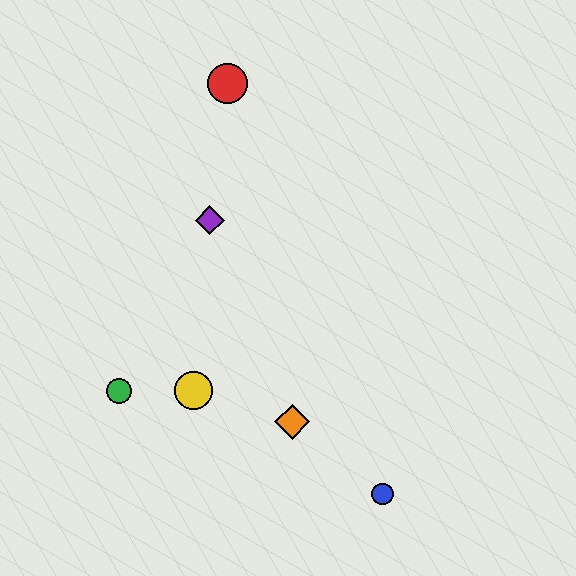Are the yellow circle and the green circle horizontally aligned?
Yes, both are at y≈391.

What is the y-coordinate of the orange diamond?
The orange diamond is at y≈422.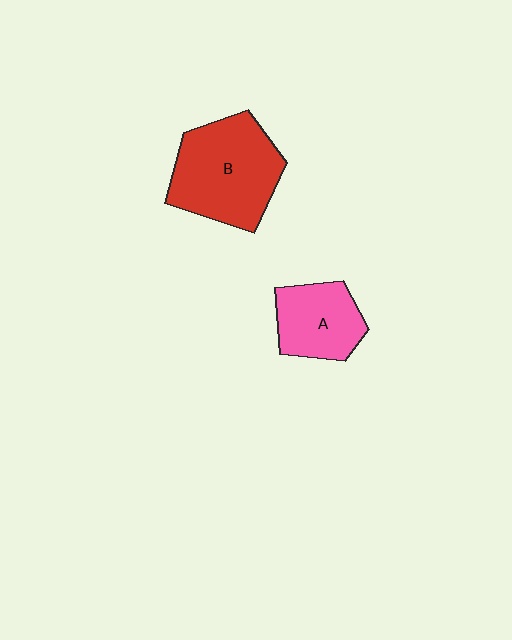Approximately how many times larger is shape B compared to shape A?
Approximately 1.7 times.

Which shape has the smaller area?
Shape A (pink).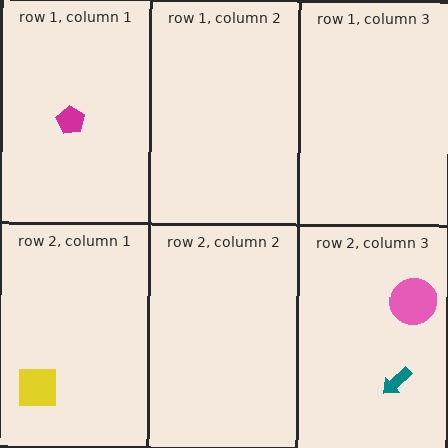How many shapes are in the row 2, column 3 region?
2.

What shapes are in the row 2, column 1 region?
The yellow square.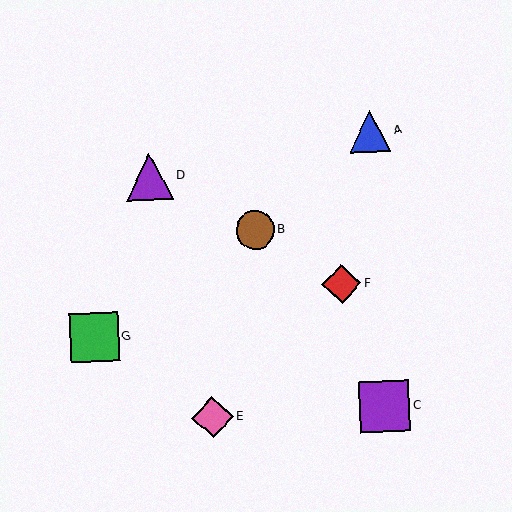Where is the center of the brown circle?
The center of the brown circle is at (255, 230).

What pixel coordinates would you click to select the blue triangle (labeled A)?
Click at (370, 131) to select the blue triangle A.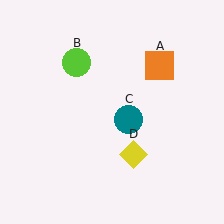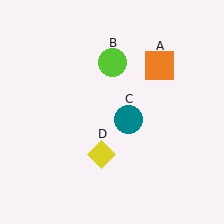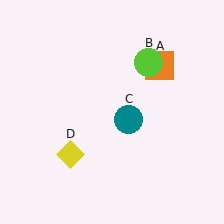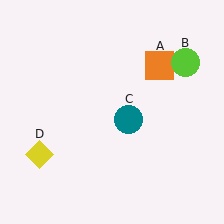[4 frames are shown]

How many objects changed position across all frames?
2 objects changed position: lime circle (object B), yellow diamond (object D).